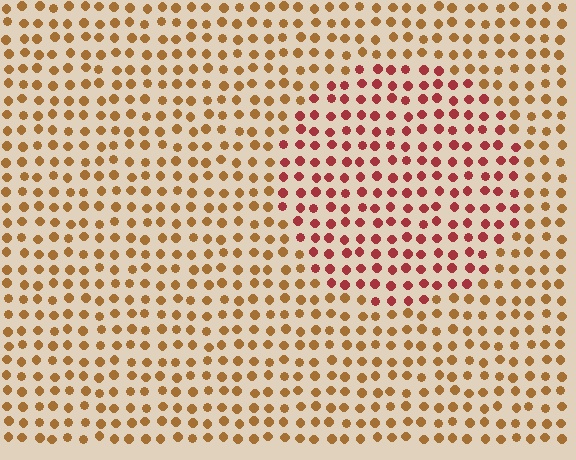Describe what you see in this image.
The image is filled with small brown elements in a uniform arrangement. A circle-shaped region is visible where the elements are tinted to a slightly different hue, forming a subtle color boundary.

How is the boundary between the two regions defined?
The boundary is defined purely by a slight shift in hue (about 37 degrees). Spacing, size, and orientation are identical on both sides.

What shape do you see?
I see a circle.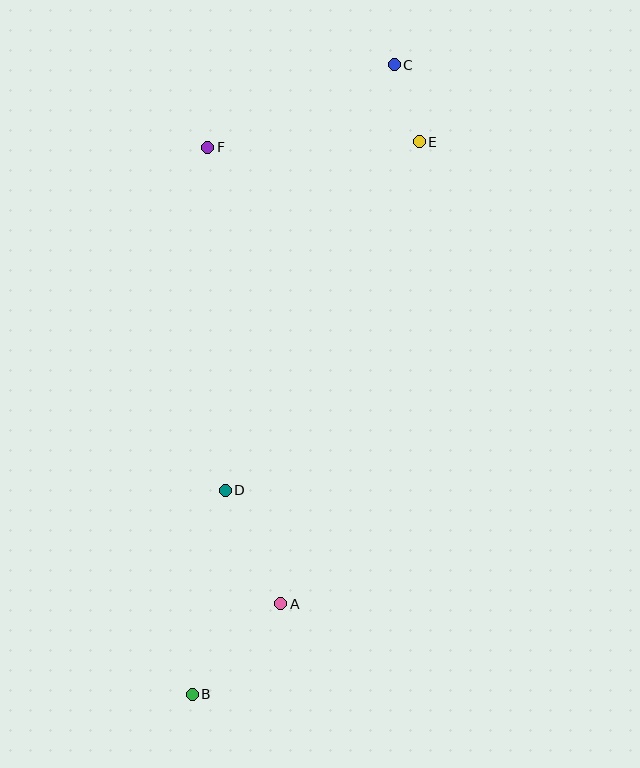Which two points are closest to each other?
Points C and E are closest to each other.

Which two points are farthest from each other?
Points B and C are farthest from each other.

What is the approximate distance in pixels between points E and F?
The distance between E and F is approximately 211 pixels.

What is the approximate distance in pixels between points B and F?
The distance between B and F is approximately 547 pixels.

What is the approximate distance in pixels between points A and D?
The distance between A and D is approximately 126 pixels.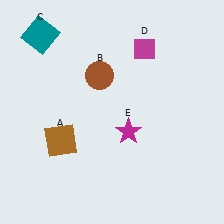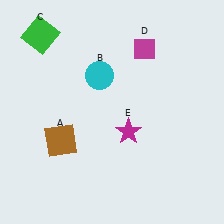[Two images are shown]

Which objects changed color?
B changed from brown to cyan. C changed from teal to green.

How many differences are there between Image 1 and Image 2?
There are 2 differences between the two images.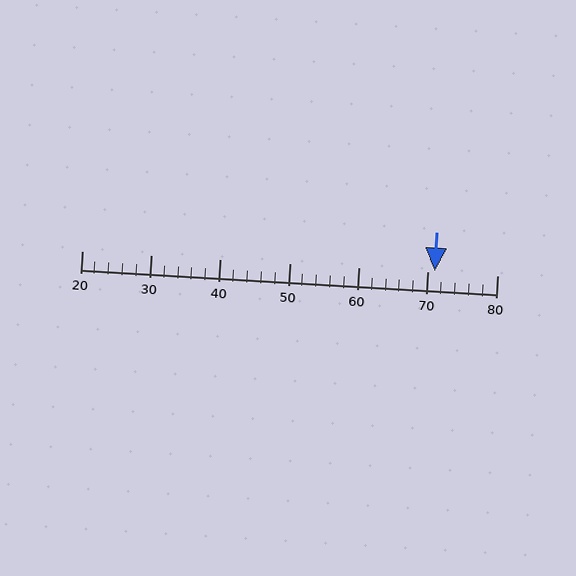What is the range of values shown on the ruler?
The ruler shows values from 20 to 80.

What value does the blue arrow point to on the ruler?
The blue arrow points to approximately 71.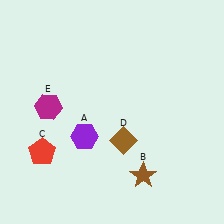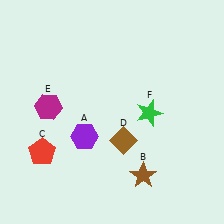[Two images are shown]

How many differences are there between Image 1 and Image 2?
There is 1 difference between the two images.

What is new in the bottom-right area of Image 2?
A green star (F) was added in the bottom-right area of Image 2.